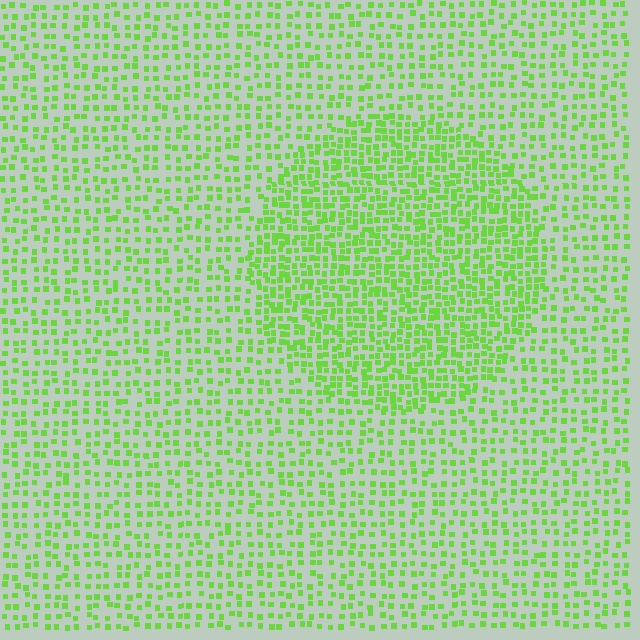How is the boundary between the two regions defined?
The boundary is defined by a change in element density (approximately 1.8x ratio). All elements are the same color, size, and shape.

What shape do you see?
I see a circle.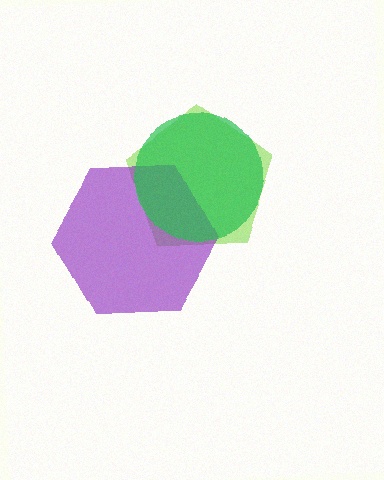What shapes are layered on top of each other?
The layered shapes are: a lime pentagon, a purple hexagon, a green circle.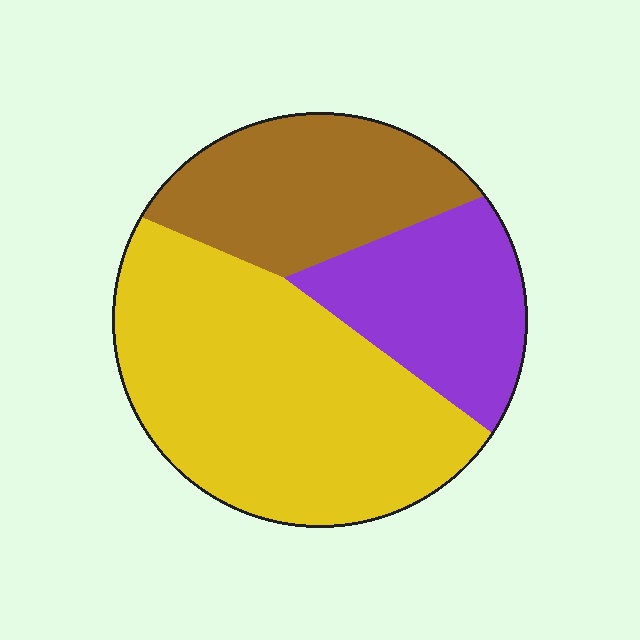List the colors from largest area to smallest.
From largest to smallest: yellow, brown, purple.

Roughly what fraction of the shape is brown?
Brown covers around 25% of the shape.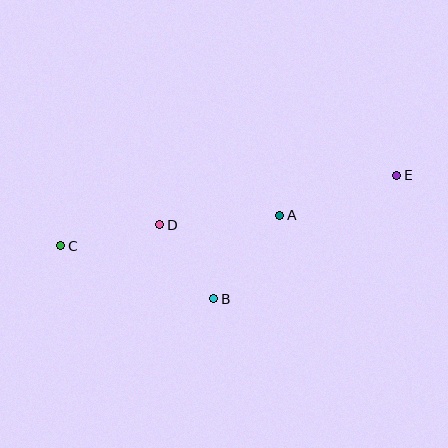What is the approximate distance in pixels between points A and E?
The distance between A and E is approximately 124 pixels.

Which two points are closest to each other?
Points B and D are closest to each other.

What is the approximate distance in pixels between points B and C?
The distance between B and C is approximately 162 pixels.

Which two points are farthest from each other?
Points C and E are farthest from each other.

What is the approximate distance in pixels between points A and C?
The distance between A and C is approximately 221 pixels.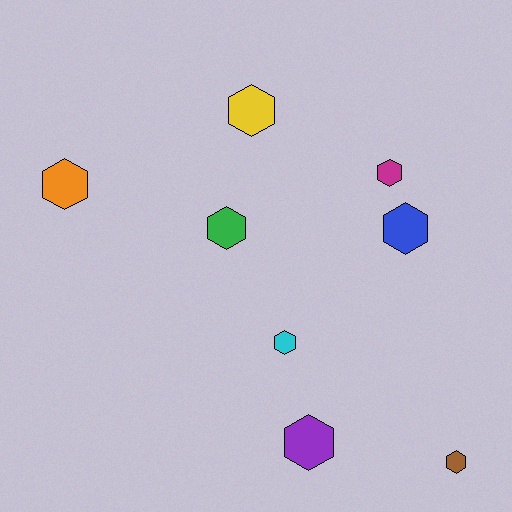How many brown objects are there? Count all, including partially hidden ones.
There is 1 brown object.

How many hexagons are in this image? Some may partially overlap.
There are 8 hexagons.